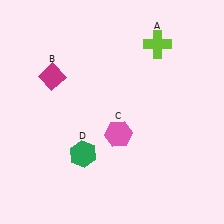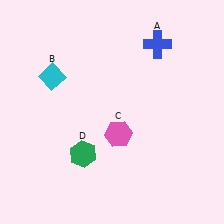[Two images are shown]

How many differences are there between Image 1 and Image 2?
There are 2 differences between the two images.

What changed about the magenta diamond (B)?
In Image 1, B is magenta. In Image 2, it changed to cyan.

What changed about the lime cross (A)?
In Image 1, A is lime. In Image 2, it changed to blue.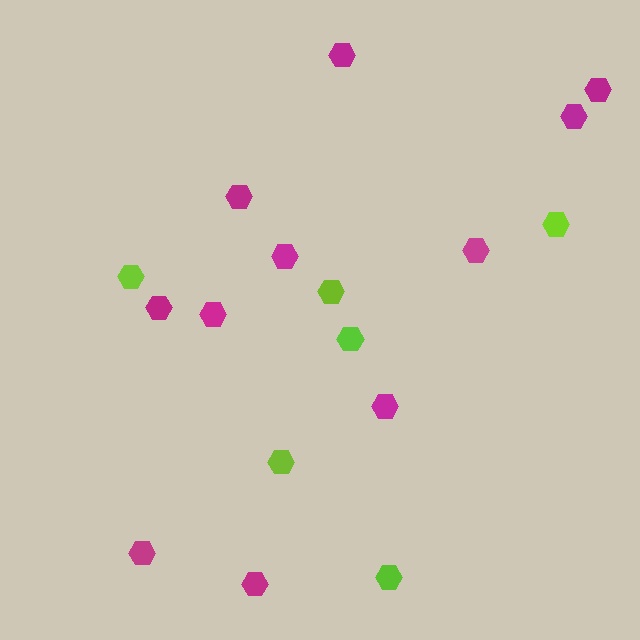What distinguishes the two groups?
There are 2 groups: one group of lime hexagons (6) and one group of magenta hexagons (11).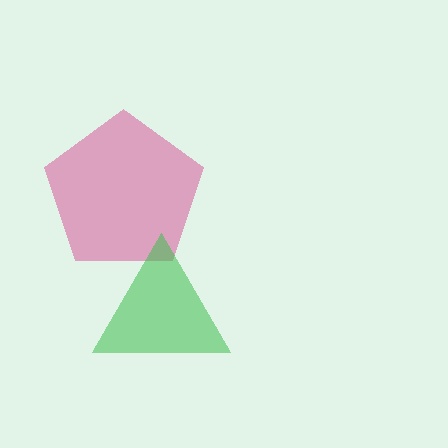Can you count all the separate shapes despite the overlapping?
Yes, there are 2 separate shapes.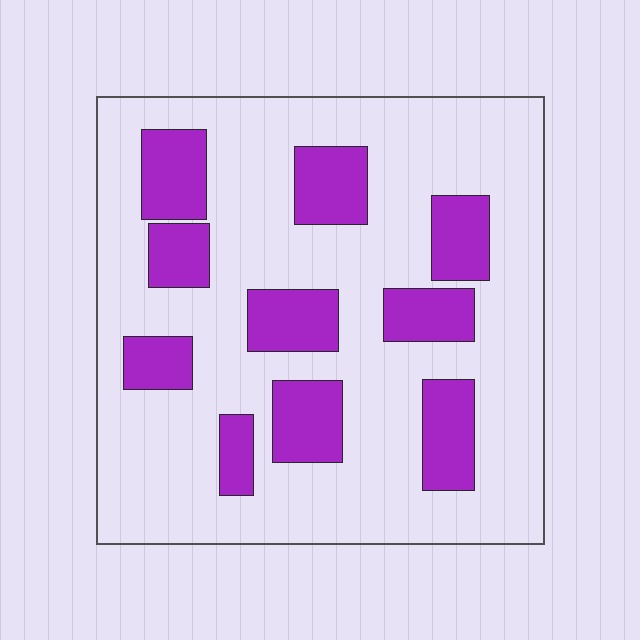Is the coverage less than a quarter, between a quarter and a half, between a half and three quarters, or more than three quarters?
Less than a quarter.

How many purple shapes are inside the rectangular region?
10.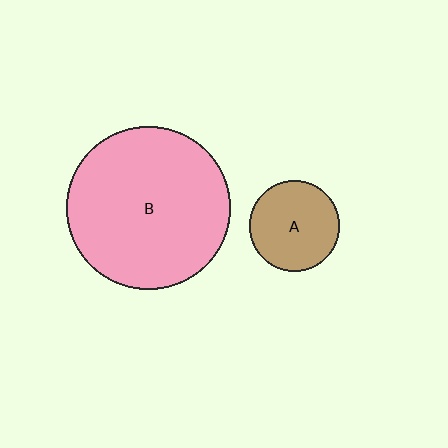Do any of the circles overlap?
No, none of the circles overlap.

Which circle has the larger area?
Circle B (pink).